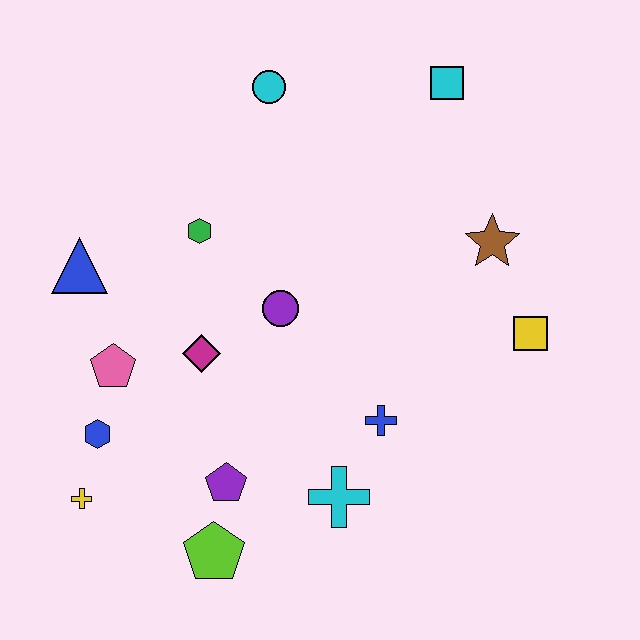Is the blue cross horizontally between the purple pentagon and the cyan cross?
No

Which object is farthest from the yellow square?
The yellow cross is farthest from the yellow square.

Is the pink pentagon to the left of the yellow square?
Yes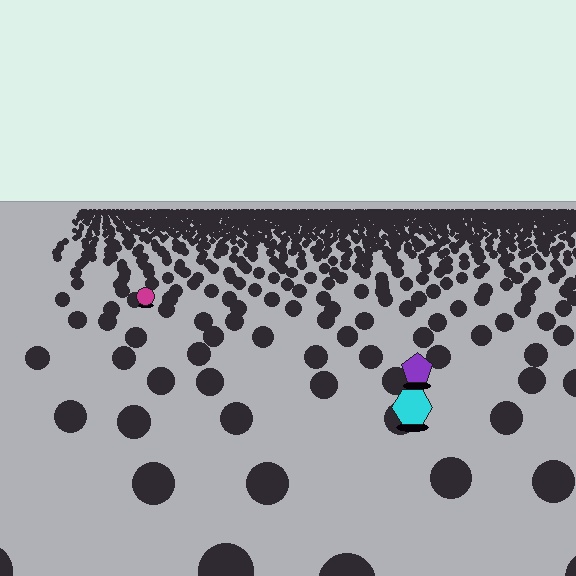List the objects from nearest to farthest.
From nearest to farthest: the cyan hexagon, the purple pentagon, the magenta circle.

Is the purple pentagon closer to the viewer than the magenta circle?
Yes. The purple pentagon is closer — you can tell from the texture gradient: the ground texture is coarser near it.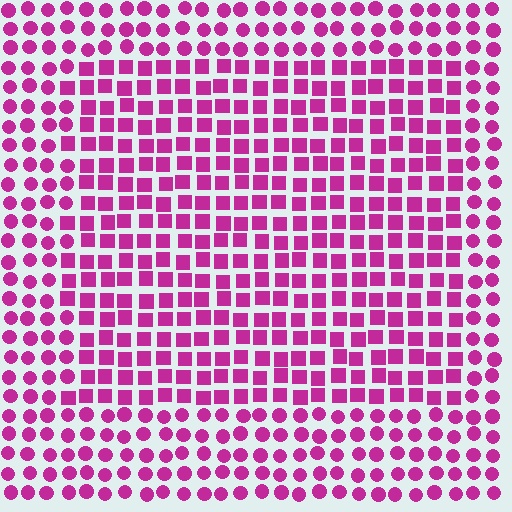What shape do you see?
I see a rectangle.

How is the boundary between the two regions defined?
The boundary is defined by a change in element shape: squares inside vs. circles outside. All elements share the same color and spacing.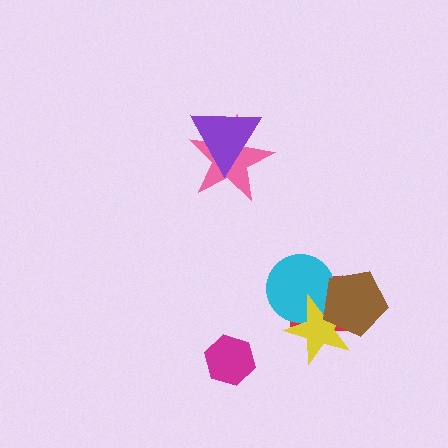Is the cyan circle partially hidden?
Yes, it is partially covered by another shape.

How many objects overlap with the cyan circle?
3 objects overlap with the cyan circle.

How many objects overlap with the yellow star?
3 objects overlap with the yellow star.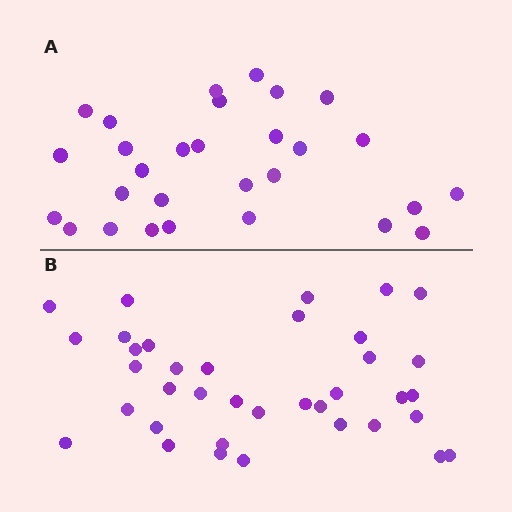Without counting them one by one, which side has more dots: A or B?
Region B (the bottom region) has more dots.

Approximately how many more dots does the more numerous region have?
Region B has roughly 8 or so more dots than region A.